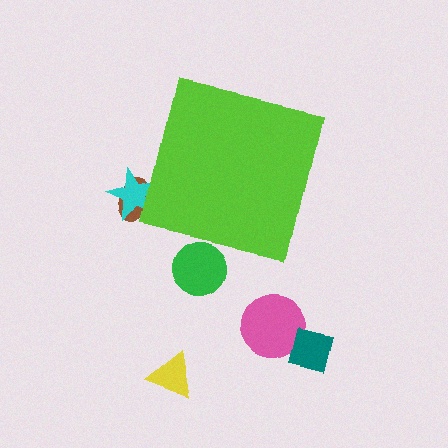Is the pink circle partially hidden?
No, the pink circle is fully visible.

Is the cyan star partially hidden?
Yes, the cyan star is partially hidden behind the lime square.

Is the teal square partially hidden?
No, the teal square is fully visible.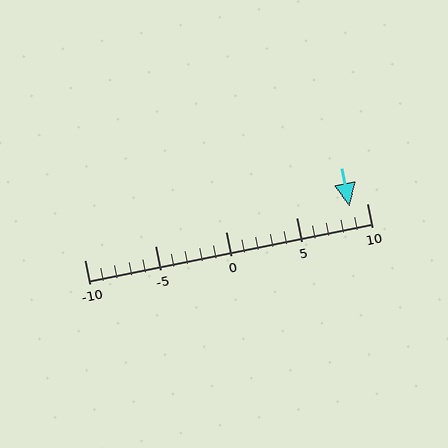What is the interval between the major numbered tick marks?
The major tick marks are spaced 5 units apart.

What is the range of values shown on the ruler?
The ruler shows values from -10 to 10.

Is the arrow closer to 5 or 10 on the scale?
The arrow is closer to 10.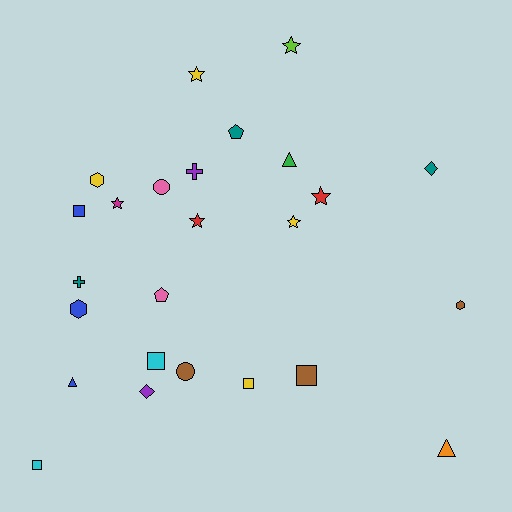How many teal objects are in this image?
There are 3 teal objects.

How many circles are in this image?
There are 2 circles.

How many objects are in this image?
There are 25 objects.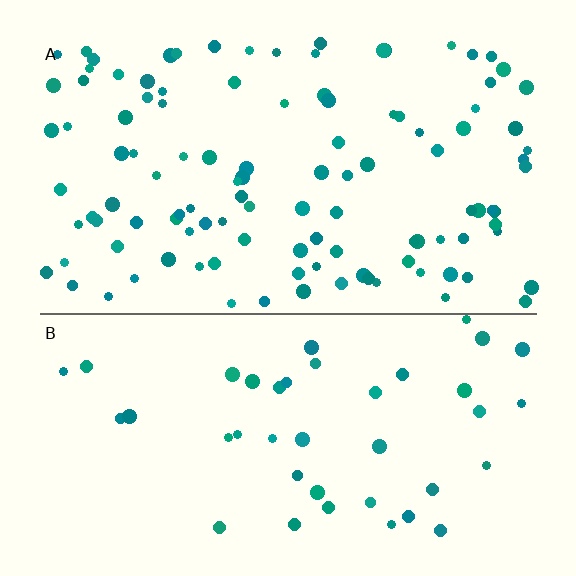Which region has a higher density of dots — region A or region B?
A (the top).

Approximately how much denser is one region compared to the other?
Approximately 2.6× — region A over region B.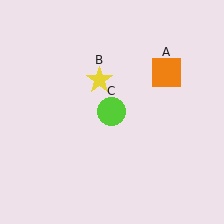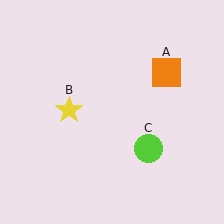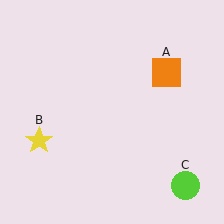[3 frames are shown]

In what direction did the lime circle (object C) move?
The lime circle (object C) moved down and to the right.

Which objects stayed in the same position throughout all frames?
Orange square (object A) remained stationary.